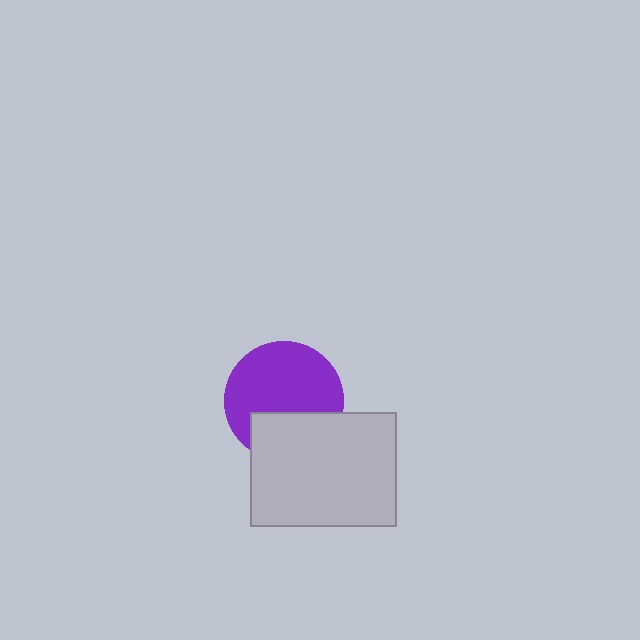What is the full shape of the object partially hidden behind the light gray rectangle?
The partially hidden object is a purple circle.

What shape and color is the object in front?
The object in front is a light gray rectangle.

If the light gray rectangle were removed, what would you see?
You would see the complete purple circle.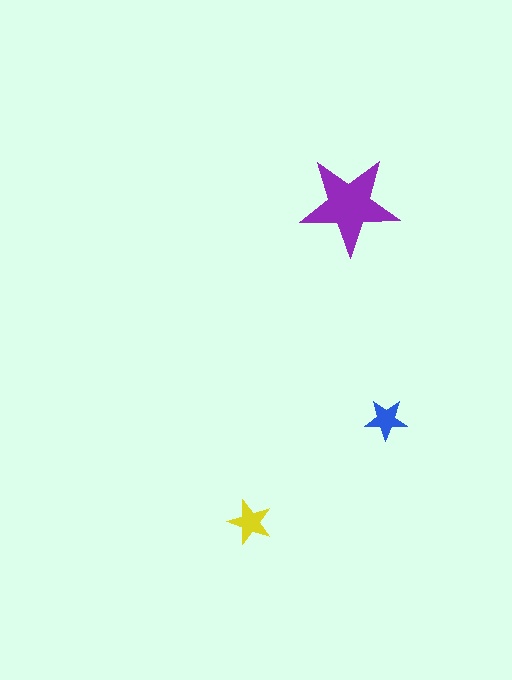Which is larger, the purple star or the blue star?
The purple one.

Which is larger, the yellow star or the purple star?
The purple one.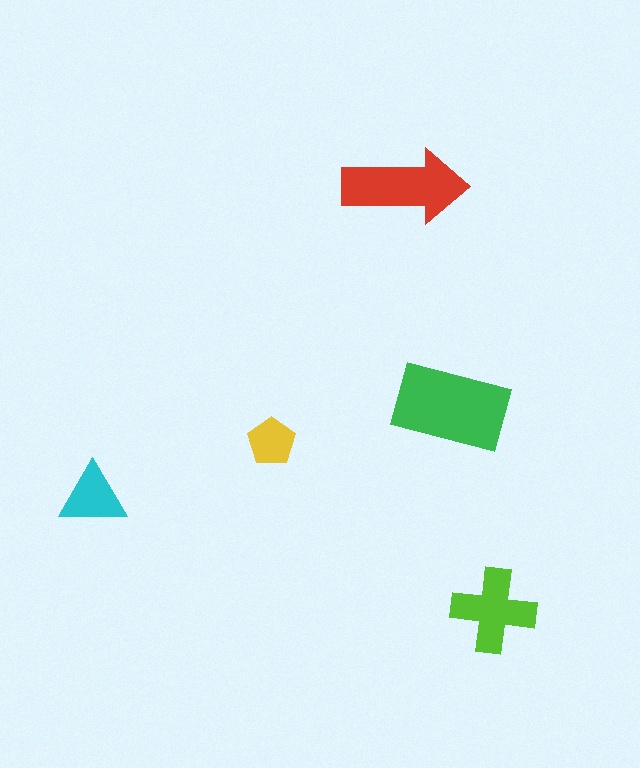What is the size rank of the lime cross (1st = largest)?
3rd.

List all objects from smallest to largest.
The yellow pentagon, the cyan triangle, the lime cross, the red arrow, the green rectangle.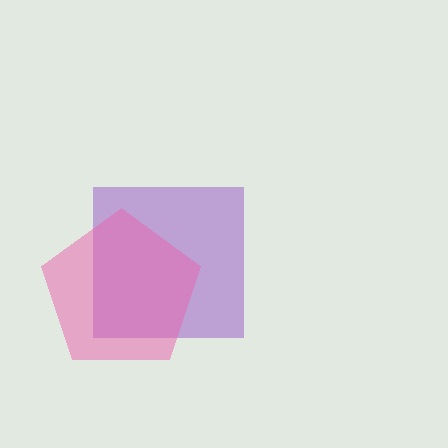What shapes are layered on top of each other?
The layered shapes are: a purple square, a pink pentagon.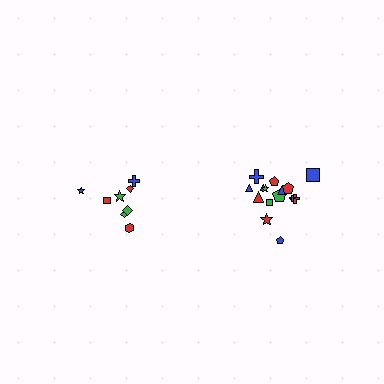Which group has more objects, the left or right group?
The right group.